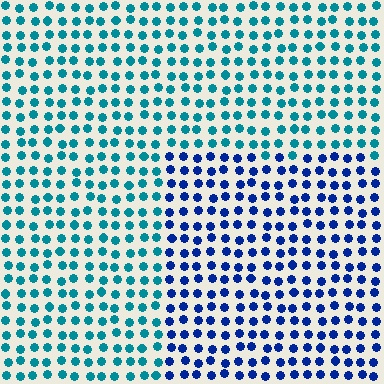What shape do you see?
I see a rectangle.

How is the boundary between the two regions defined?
The boundary is defined purely by a slight shift in hue (about 41 degrees). Spacing, size, and orientation are identical on both sides.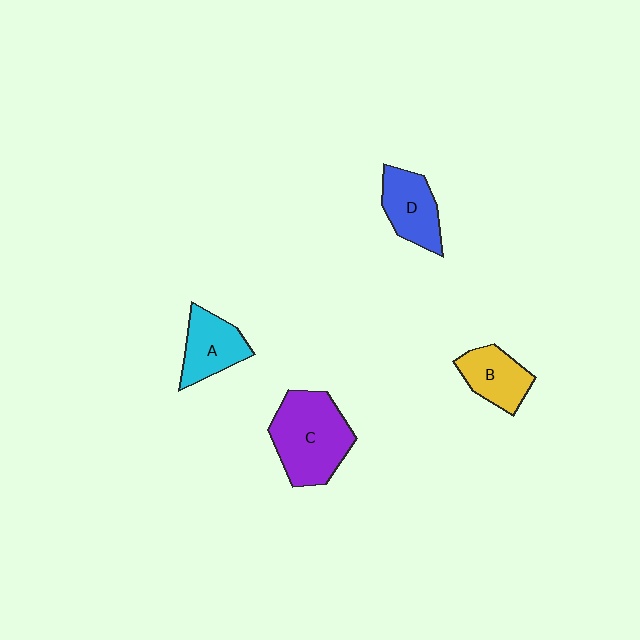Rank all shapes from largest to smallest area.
From largest to smallest: C (purple), D (blue), A (cyan), B (yellow).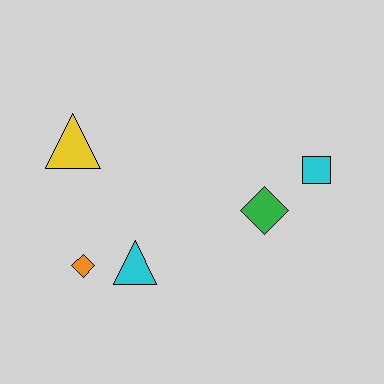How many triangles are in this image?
There are 2 triangles.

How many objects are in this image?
There are 5 objects.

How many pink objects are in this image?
There are no pink objects.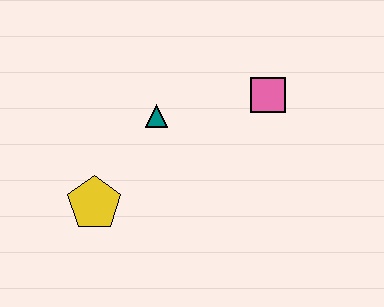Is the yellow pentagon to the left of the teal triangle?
Yes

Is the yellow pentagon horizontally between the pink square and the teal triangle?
No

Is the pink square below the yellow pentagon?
No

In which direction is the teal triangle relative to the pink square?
The teal triangle is to the left of the pink square.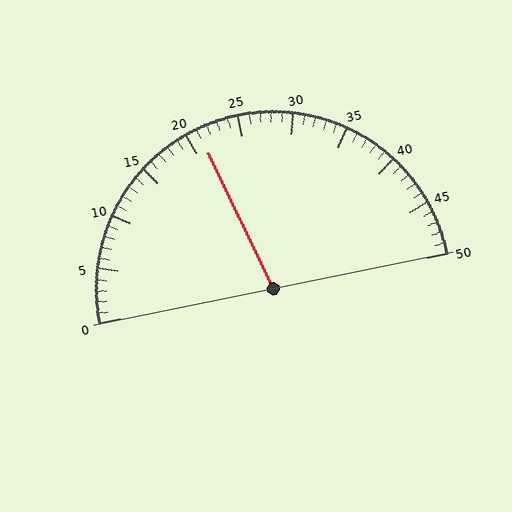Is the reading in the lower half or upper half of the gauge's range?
The reading is in the lower half of the range (0 to 50).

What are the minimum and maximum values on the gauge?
The gauge ranges from 0 to 50.